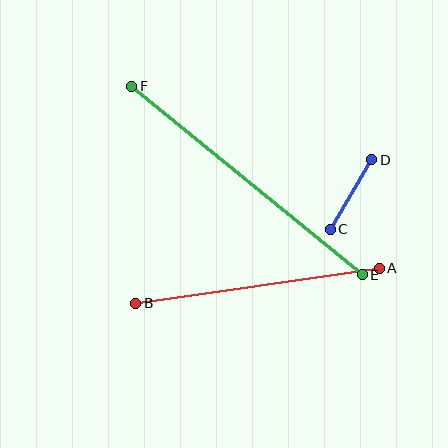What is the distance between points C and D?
The distance is approximately 81 pixels.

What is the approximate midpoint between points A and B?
The midpoint is at approximately (258, 286) pixels.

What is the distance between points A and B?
The distance is approximately 246 pixels.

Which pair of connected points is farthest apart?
Points E and F are farthest apart.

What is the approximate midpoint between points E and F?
The midpoint is at approximately (247, 181) pixels.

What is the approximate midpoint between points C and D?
The midpoint is at approximately (351, 194) pixels.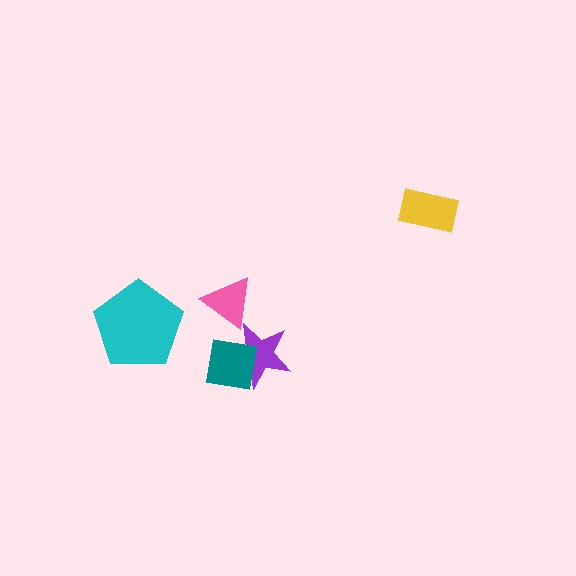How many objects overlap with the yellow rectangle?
0 objects overlap with the yellow rectangle.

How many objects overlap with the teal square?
1 object overlaps with the teal square.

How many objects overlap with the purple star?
1 object overlaps with the purple star.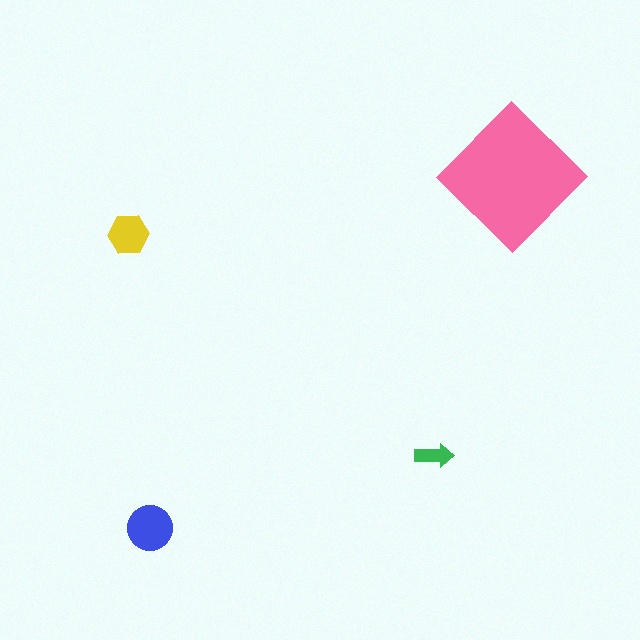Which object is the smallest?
The green arrow.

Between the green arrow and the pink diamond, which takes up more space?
The pink diamond.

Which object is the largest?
The pink diamond.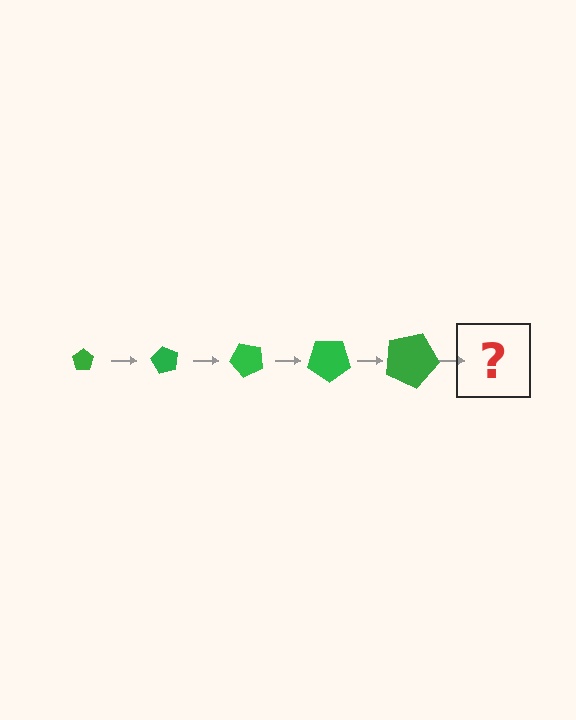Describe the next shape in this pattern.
It should be a pentagon, larger than the previous one and rotated 300 degrees from the start.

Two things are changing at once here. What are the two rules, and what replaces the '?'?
The two rules are that the pentagon grows larger each step and it rotates 60 degrees each step. The '?' should be a pentagon, larger than the previous one and rotated 300 degrees from the start.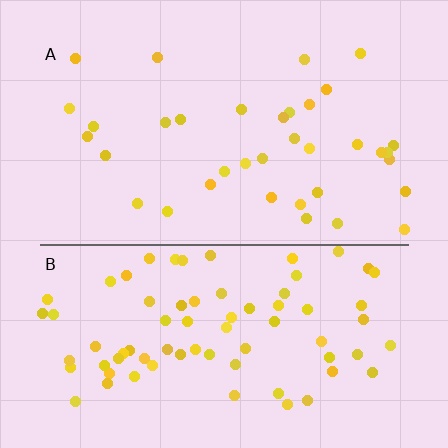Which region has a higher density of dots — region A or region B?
B (the bottom).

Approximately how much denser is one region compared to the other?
Approximately 2.1× — region B over region A.